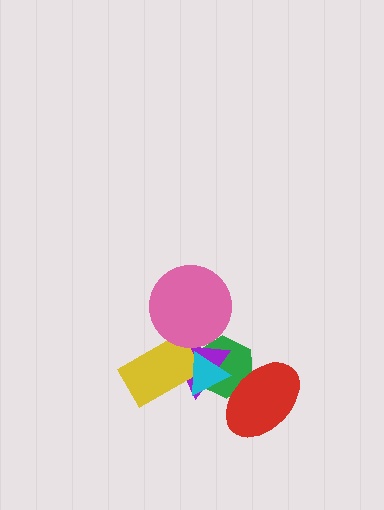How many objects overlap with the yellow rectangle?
2 objects overlap with the yellow rectangle.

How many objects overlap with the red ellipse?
1 object overlaps with the red ellipse.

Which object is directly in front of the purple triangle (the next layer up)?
The yellow rectangle is directly in front of the purple triangle.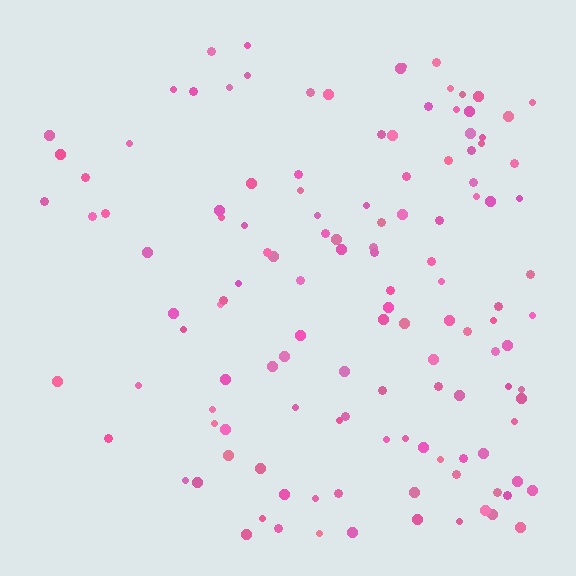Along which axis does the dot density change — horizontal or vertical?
Horizontal.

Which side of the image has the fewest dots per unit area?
The left.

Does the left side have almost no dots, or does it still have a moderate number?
Still a moderate number, just noticeably fewer than the right.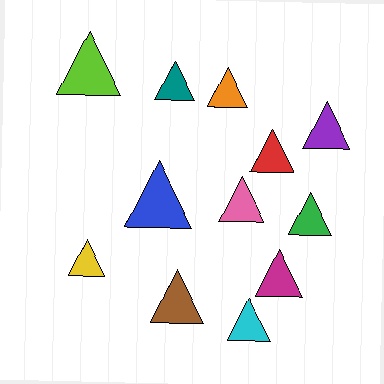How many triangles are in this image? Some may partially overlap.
There are 12 triangles.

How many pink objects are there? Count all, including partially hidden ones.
There is 1 pink object.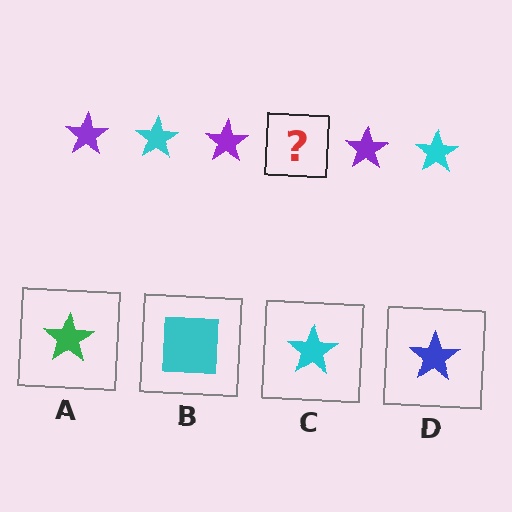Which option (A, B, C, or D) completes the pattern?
C.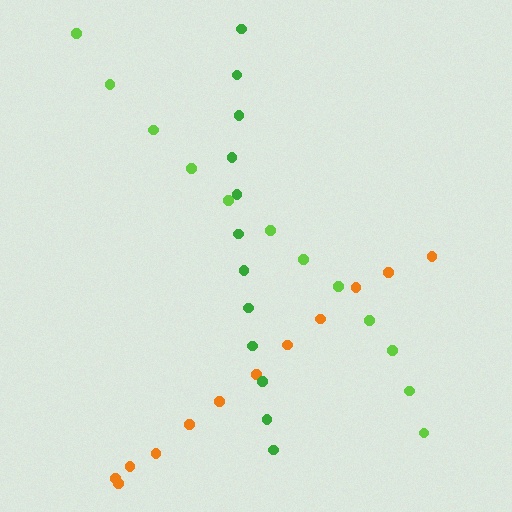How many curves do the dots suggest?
There are 3 distinct paths.